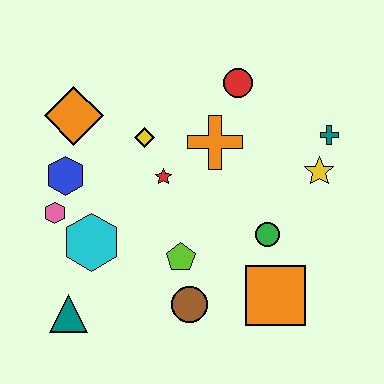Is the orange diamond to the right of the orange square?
No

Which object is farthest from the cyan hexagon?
The teal cross is farthest from the cyan hexagon.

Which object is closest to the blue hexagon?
The pink hexagon is closest to the blue hexagon.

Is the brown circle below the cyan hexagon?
Yes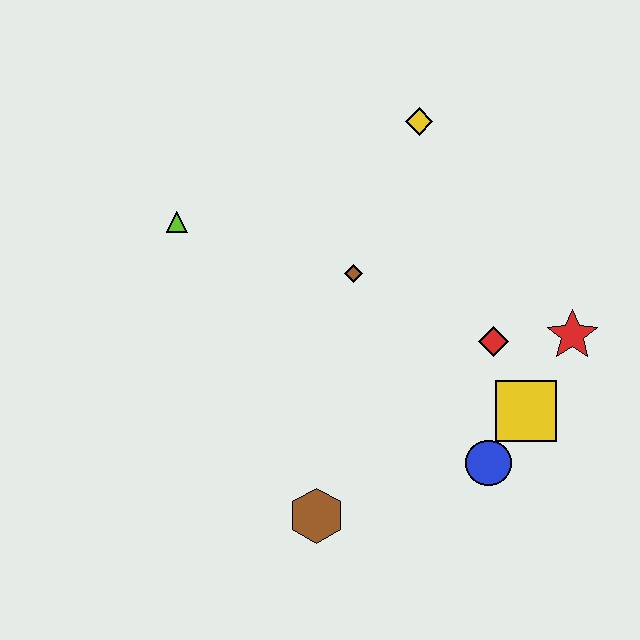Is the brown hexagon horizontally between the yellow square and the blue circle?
No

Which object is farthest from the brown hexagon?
The yellow diamond is farthest from the brown hexagon.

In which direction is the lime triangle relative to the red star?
The lime triangle is to the left of the red star.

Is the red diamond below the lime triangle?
Yes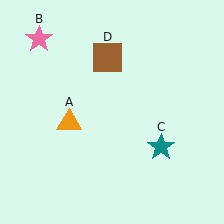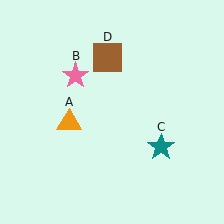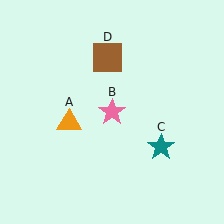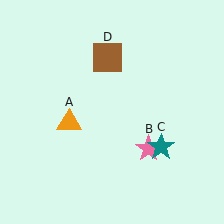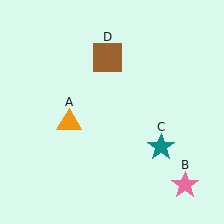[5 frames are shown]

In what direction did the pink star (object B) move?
The pink star (object B) moved down and to the right.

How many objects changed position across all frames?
1 object changed position: pink star (object B).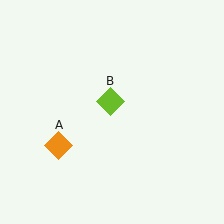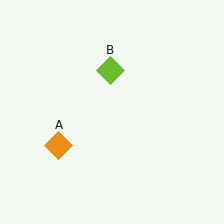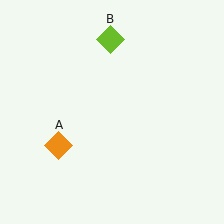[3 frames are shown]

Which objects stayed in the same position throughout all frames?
Orange diamond (object A) remained stationary.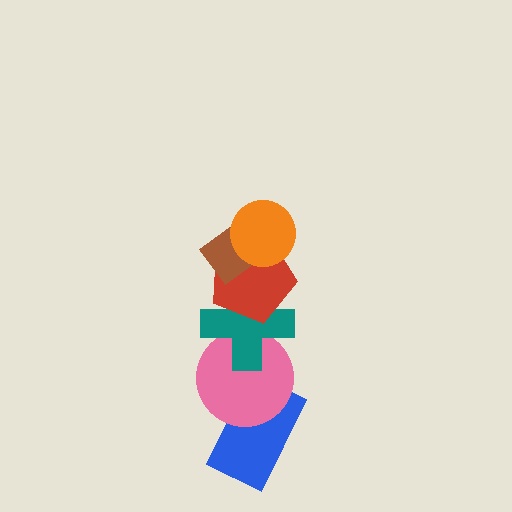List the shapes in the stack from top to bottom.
From top to bottom: the orange circle, the brown rectangle, the red pentagon, the teal cross, the pink circle, the blue rectangle.